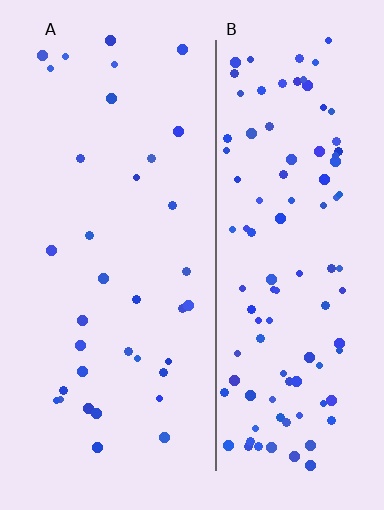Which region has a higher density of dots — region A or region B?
B (the right).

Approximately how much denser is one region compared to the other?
Approximately 3.1× — region B over region A.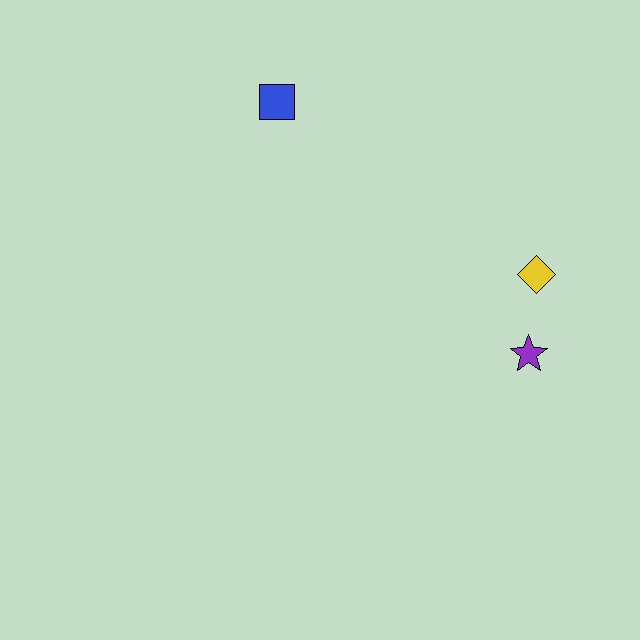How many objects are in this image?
There are 3 objects.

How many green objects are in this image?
There are no green objects.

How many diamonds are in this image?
There is 1 diamond.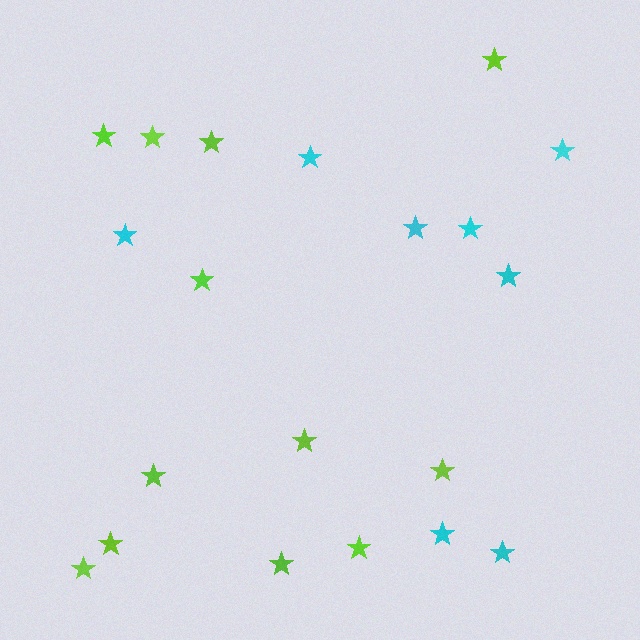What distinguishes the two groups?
There are 2 groups: one group of lime stars (12) and one group of cyan stars (8).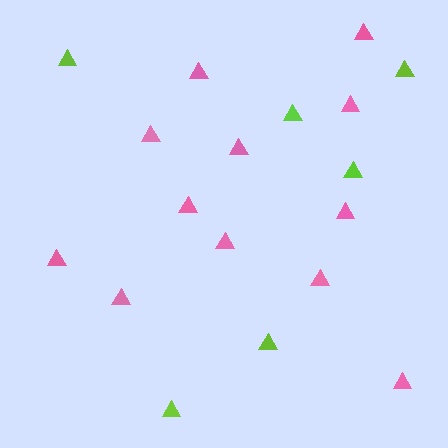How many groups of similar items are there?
There are 2 groups: one group of lime triangles (6) and one group of pink triangles (12).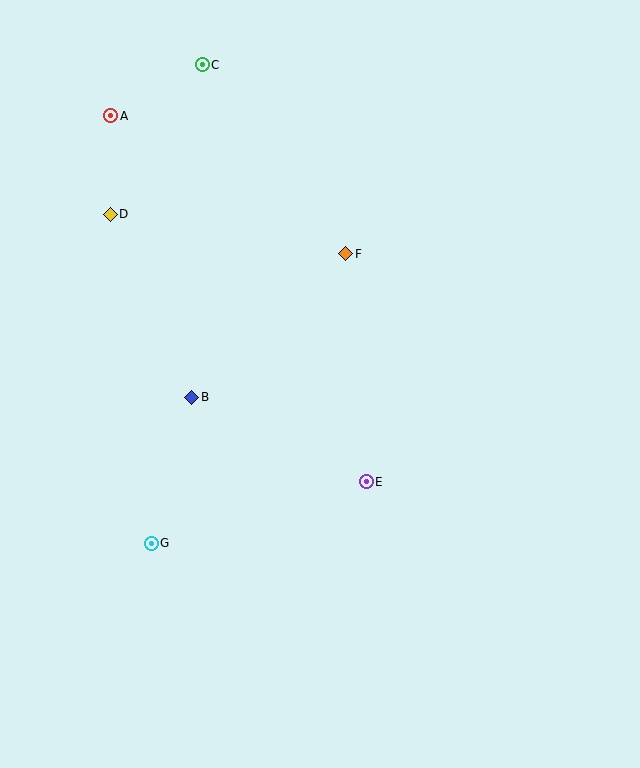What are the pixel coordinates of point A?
Point A is at (111, 116).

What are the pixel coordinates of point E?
Point E is at (366, 482).